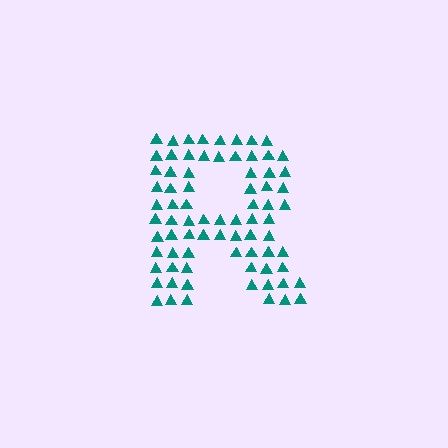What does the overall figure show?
The overall figure shows the letter R.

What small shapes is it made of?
It is made of small triangles.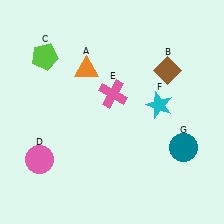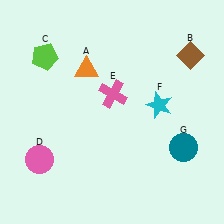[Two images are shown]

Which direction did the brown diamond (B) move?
The brown diamond (B) moved right.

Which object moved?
The brown diamond (B) moved right.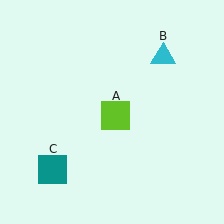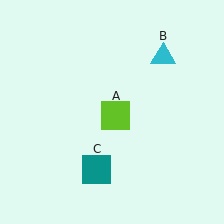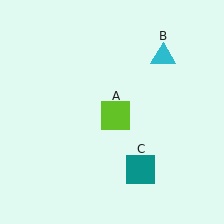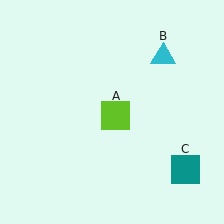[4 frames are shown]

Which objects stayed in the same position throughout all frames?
Lime square (object A) and cyan triangle (object B) remained stationary.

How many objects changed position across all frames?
1 object changed position: teal square (object C).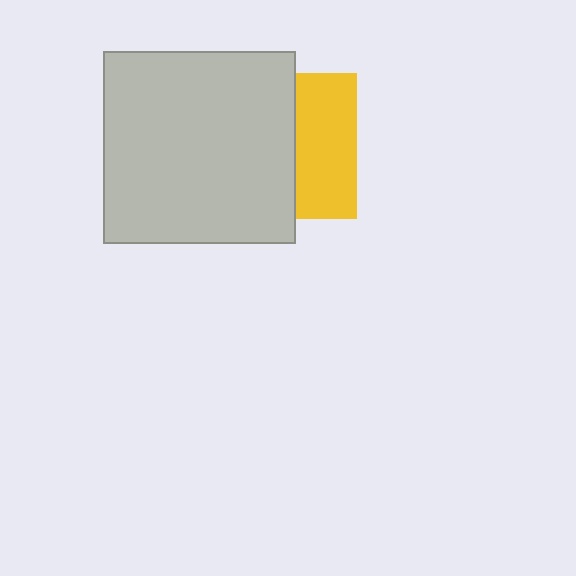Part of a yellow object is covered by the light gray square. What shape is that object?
It is a square.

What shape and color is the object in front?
The object in front is a light gray square.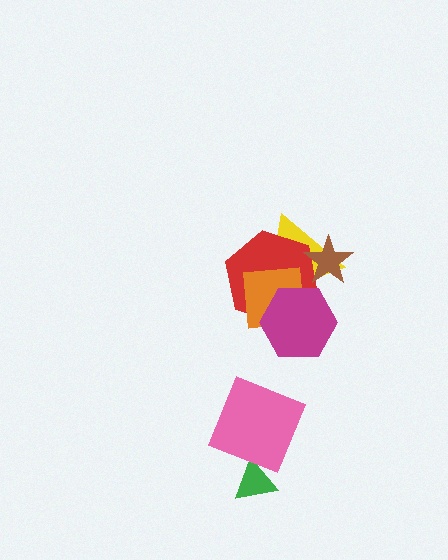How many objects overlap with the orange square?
3 objects overlap with the orange square.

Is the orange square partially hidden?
Yes, it is partially covered by another shape.